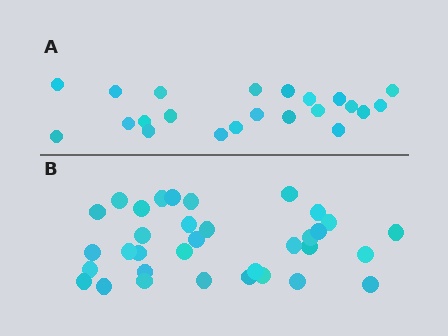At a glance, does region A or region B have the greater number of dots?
Region B (the bottom region) has more dots.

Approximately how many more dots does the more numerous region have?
Region B has roughly 12 or so more dots than region A.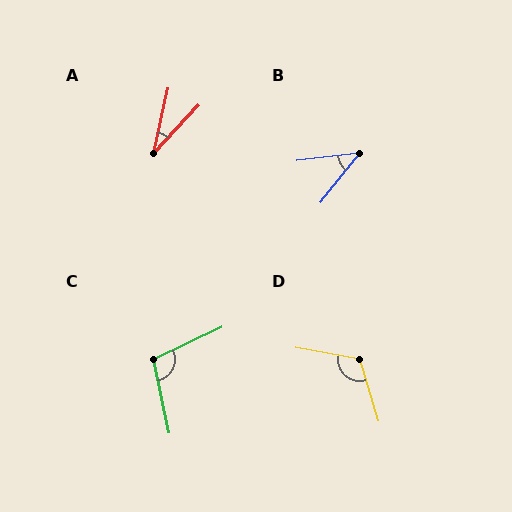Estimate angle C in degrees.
Approximately 103 degrees.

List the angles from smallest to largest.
A (31°), B (45°), C (103°), D (117°).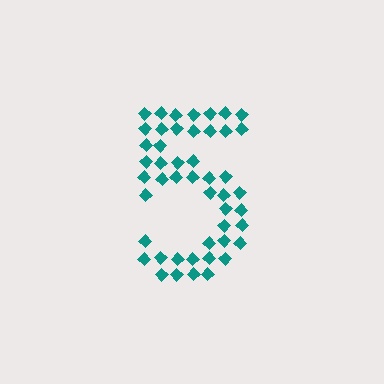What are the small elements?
The small elements are diamonds.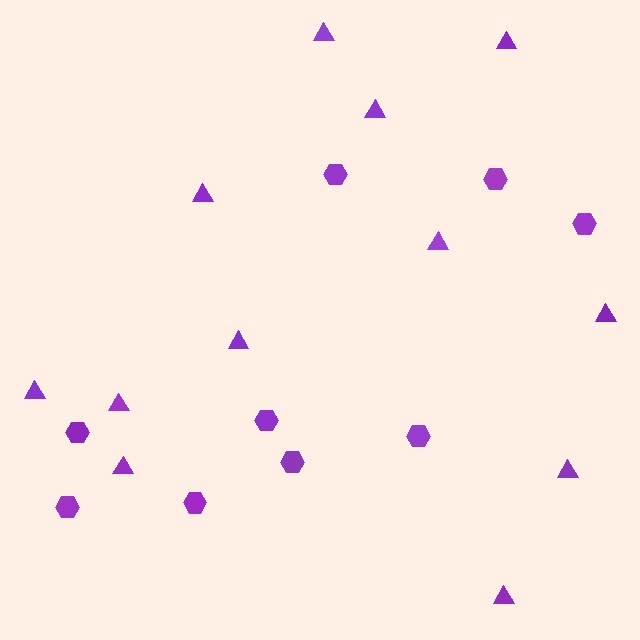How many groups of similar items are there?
There are 2 groups: one group of hexagons (9) and one group of triangles (12).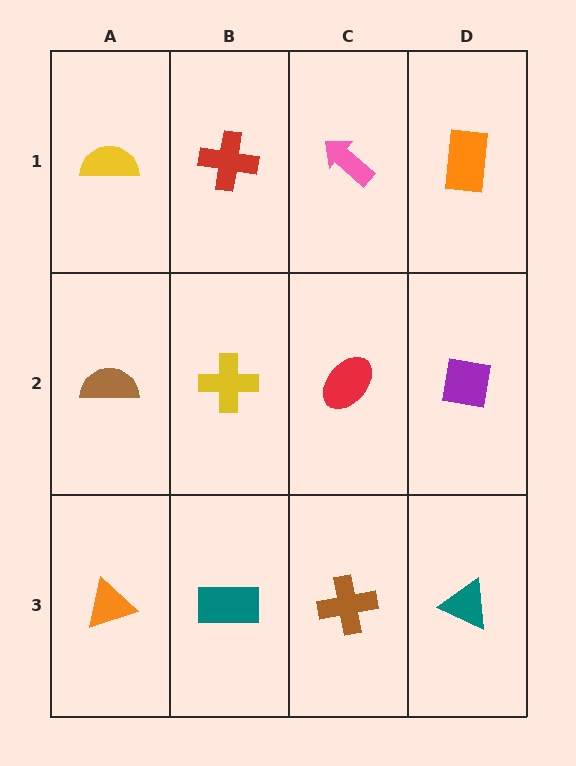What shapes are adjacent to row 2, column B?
A red cross (row 1, column B), a teal rectangle (row 3, column B), a brown semicircle (row 2, column A), a red ellipse (row 2, column C).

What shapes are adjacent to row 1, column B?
A yellow cross (row 2, column B), a yellow semicircle (row 1, column A), a pink arrow (row 1, column C).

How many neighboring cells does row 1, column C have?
3.